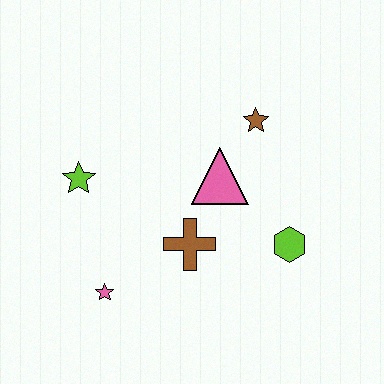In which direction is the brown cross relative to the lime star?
The brown cross is to the right of the lime star.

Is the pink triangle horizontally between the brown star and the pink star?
Yes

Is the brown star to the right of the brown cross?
Yes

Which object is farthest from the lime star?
The lime hexagon is farthest from the lime star.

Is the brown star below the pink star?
No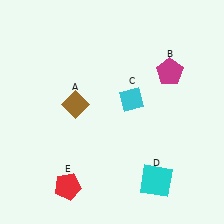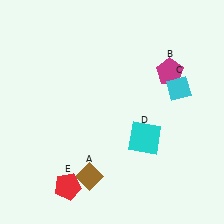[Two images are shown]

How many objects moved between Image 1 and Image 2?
3 objects moved between the two images.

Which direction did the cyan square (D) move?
The cyan square (D) moved up.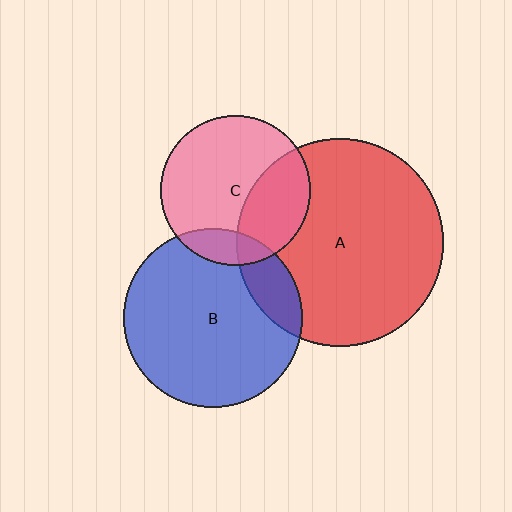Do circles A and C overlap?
Yes.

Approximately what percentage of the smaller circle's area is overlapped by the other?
Approximately 30%.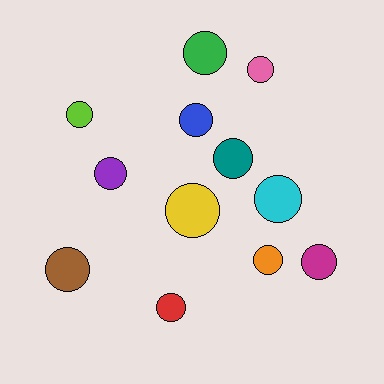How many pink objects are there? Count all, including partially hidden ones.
There is 1 pink object.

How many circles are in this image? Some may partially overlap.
There are 12 circles.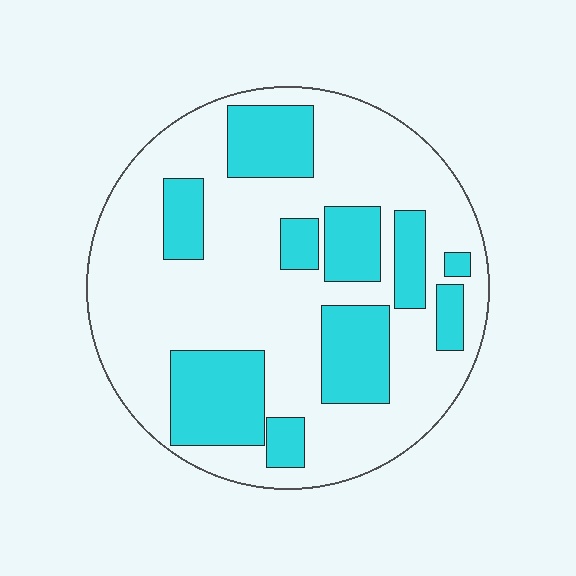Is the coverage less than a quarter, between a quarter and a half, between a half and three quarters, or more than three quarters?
Between a quarter and a half.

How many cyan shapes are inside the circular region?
10.